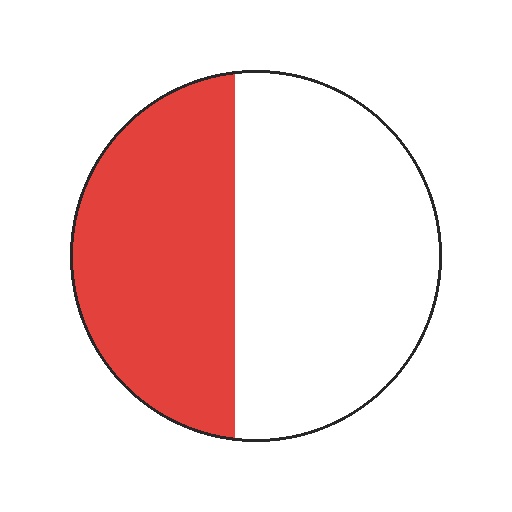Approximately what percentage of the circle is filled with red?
Approximately 45%.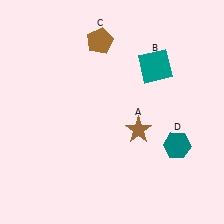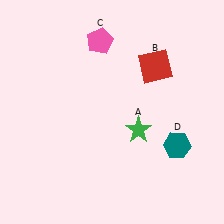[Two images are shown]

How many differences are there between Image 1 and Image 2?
There are 3 differences between the two images.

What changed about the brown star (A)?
In Image 1, A is brown. In Image 2, it changed to green.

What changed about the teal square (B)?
In Image 1, B is teal. In Image 2, it changed to red.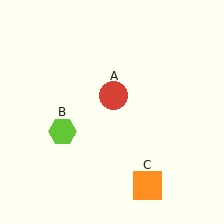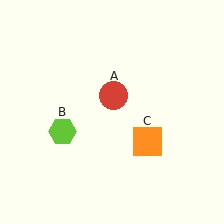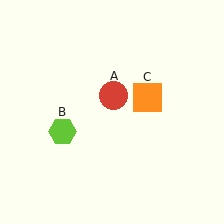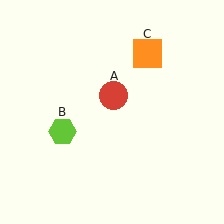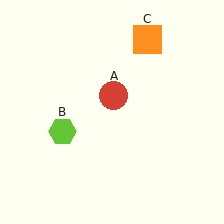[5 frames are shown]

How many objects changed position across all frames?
1 object changed position: orange square (object C).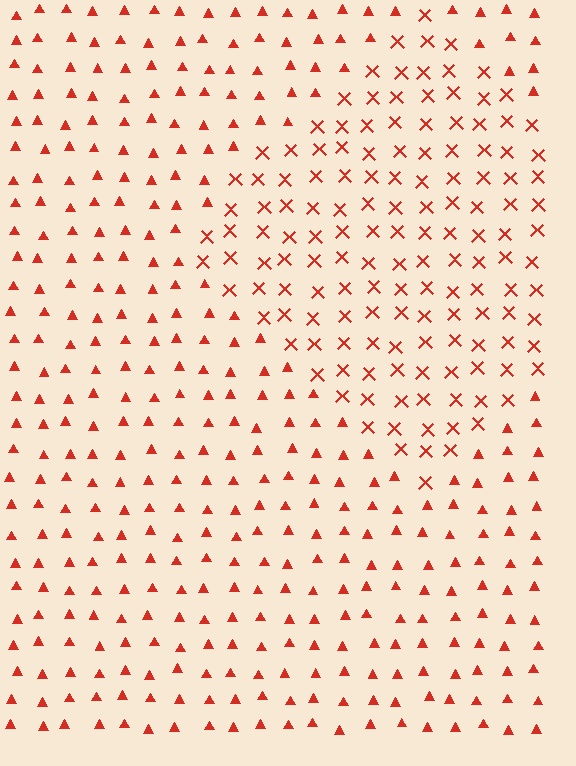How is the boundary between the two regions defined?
The boundary is defined by a change in element shape: X marks inside vs. triangles outside. All elements share the same color and spacing.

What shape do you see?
I see a diamond.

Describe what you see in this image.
The image is filled with small red elements arranged in a uniform grid. A diamond-shaped region contains X marks, while the surrounding area contains triangles. The boundary is defined purely by the change in element shape.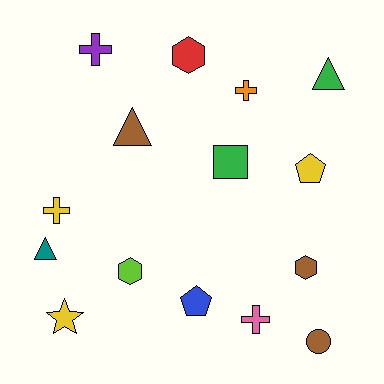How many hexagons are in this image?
There are 3 hexagons.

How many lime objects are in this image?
There is 1 lime object.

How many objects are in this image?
There are 15 objects.